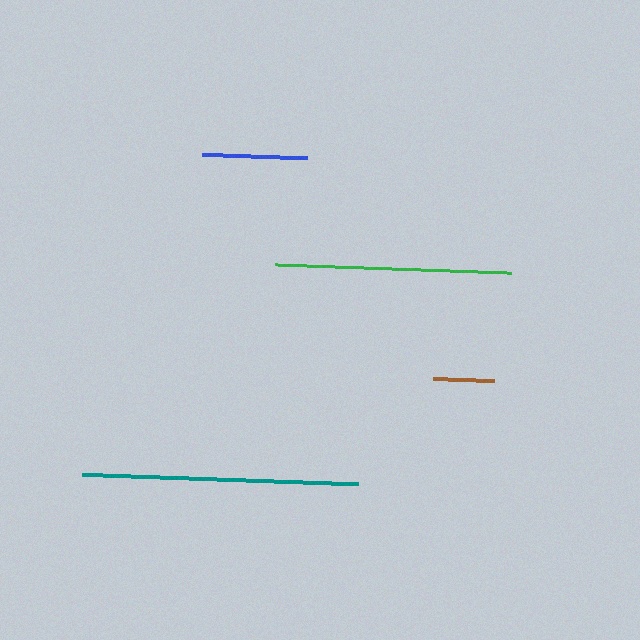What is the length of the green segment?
The green segment is approximately 235 pixels long.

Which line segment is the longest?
The teal line is the longest at approximately 277 pixels.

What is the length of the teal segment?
The teal segment is approximately 277 pixels long.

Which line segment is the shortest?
The brown line is the shortest at approximately 60 pixels.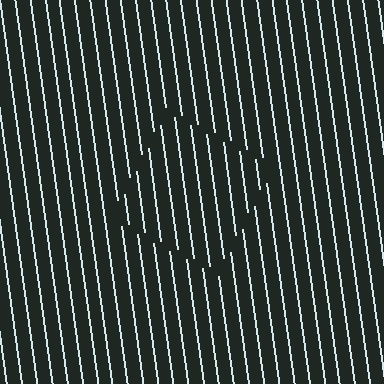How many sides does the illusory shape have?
4 sides — the line-ends trace a square.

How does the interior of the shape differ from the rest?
The interior of the shape contains the same grating, shifted by half a period — the contour is defined by the phase discontinuity where line-ends from the inner and outer gratings abut.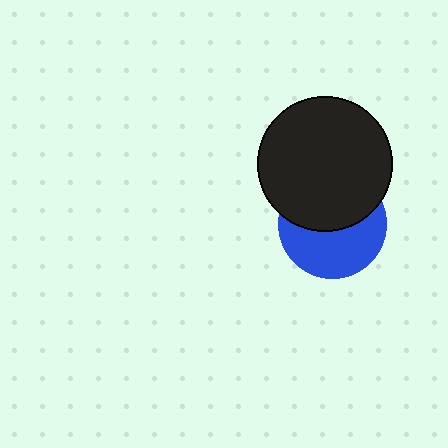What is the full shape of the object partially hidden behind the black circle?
The partially hidden object is a blue circle.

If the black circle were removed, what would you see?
You would see the complete blue circle.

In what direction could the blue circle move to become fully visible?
The blue circle could move down. That would shift it out from behind the black circle entirely.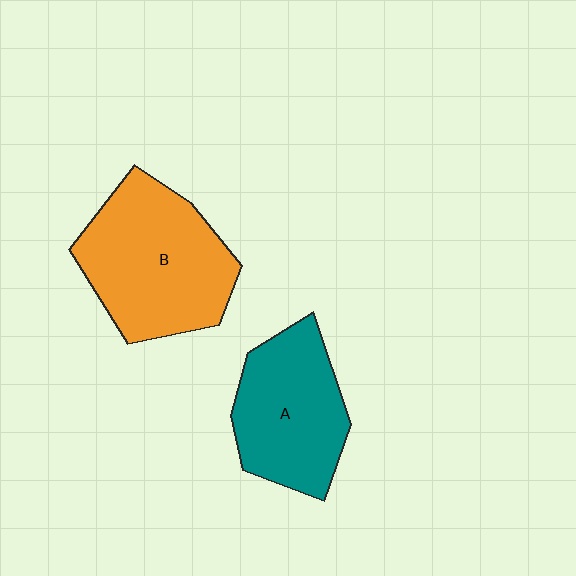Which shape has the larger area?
Shape B (orange).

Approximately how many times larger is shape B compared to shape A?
Approximately 1.2 times.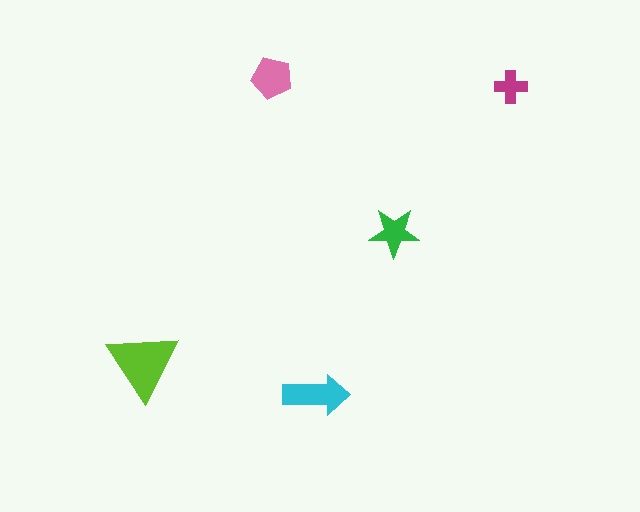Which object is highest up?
The pink pentagon is topmost.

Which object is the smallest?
The magenta cross.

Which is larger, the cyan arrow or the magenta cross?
The cyan arrow.